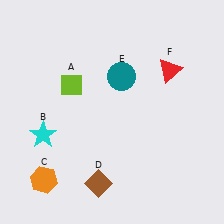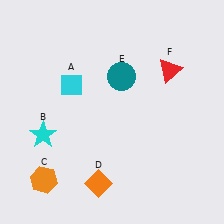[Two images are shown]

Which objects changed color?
A changed from lime to cyan. D changed from brown to orange.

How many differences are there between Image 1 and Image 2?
There are 2 differences between the two images.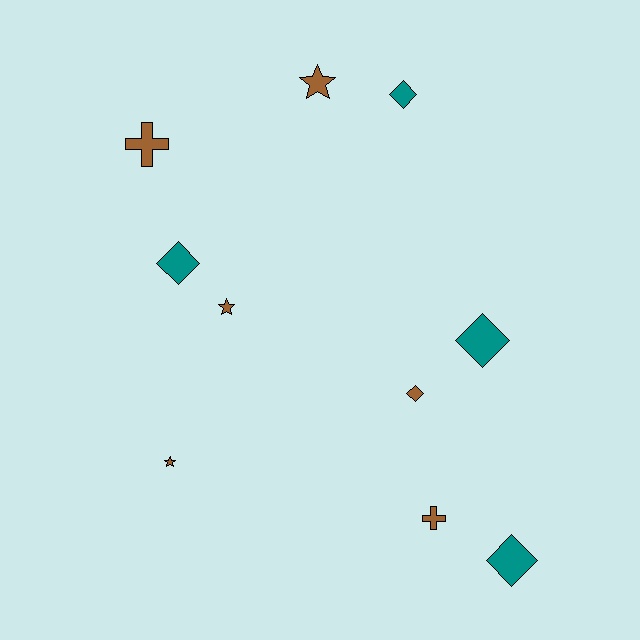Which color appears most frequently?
Brown, with 6 objects.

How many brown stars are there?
There are 3 brown stars.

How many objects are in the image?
There are 10 objects.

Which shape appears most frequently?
Diamond, with 5 objects.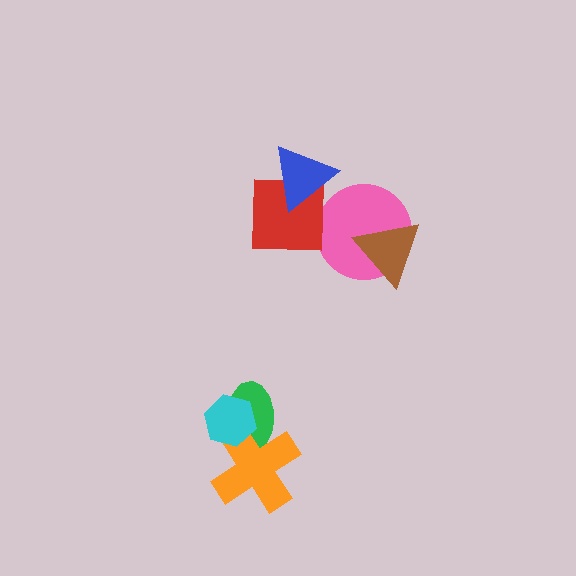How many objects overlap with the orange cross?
2 objects overlap with the orange cross.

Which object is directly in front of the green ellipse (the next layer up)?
The orange cross is directly in front of the green ellipse.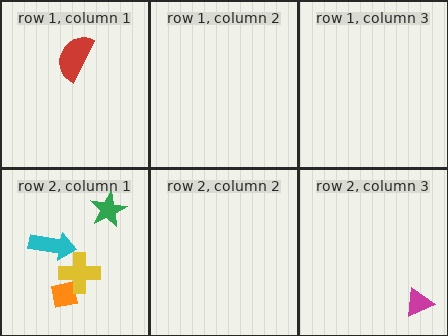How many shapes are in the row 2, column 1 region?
4.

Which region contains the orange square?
The row 2, column 1 region.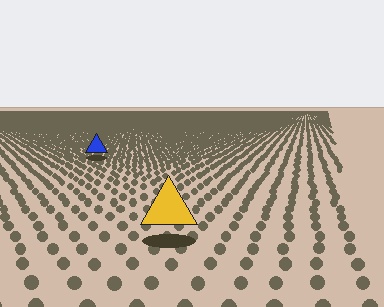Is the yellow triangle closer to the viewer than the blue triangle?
Yes. The yellow triangle is closer — you can tell from the texture gradient: the ground texture is coarser near it.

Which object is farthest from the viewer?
The blue triangle is farthest from the viewer. It appears smaller and the ground texture around it is denser.